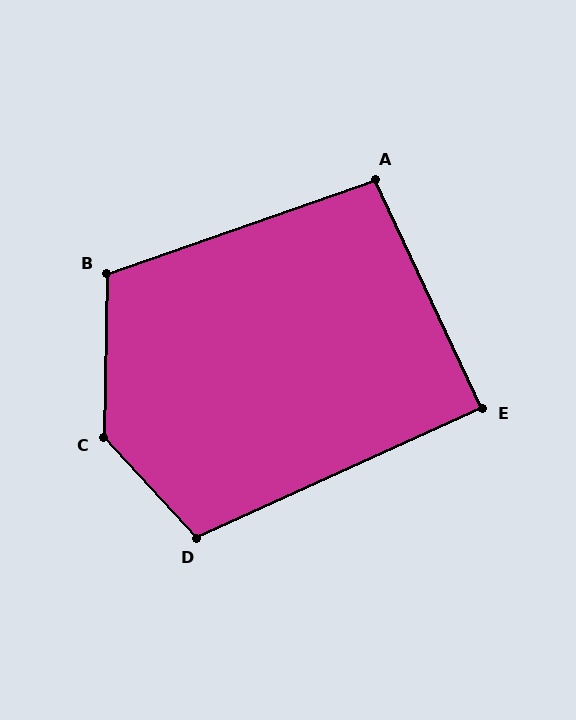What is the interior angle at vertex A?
Approximately 96 degrees (obtuse).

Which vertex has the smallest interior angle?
E, at approximately 89 degrees.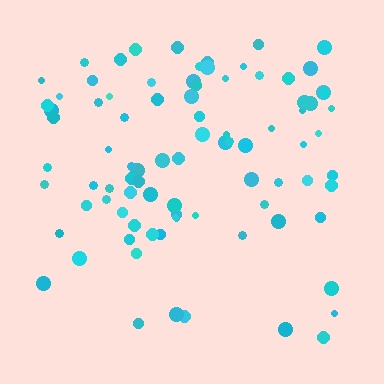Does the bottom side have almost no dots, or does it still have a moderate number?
Still a moderate number, just noticeably fewer than the top.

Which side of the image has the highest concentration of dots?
The top.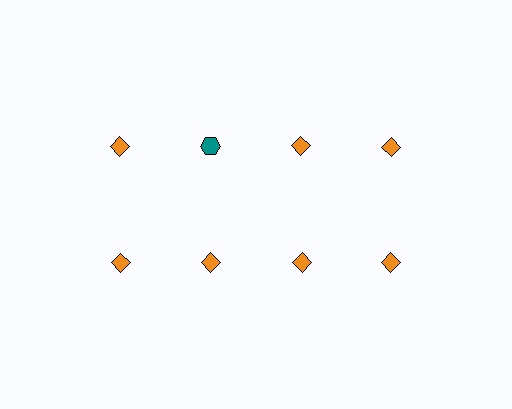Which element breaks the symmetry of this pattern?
The teal hexagon in the top row, second from left column breaks the symmetry. All other shapes are orange diamonds.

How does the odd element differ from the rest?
It differs in both color (teal instead of orange) and shape (hexagon instead of diamond).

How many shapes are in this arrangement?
There are 8 shapes arranged in a grid pattern.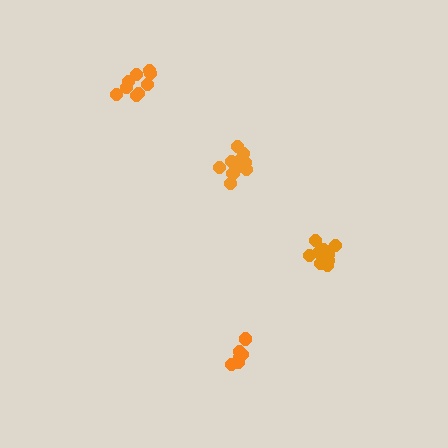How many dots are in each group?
Group 1: 11 dots, Group 2: 9 dots, Group 3: 11 dots, Group 4: 7 dots (38 total).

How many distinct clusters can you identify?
There are 4 distinct clusters.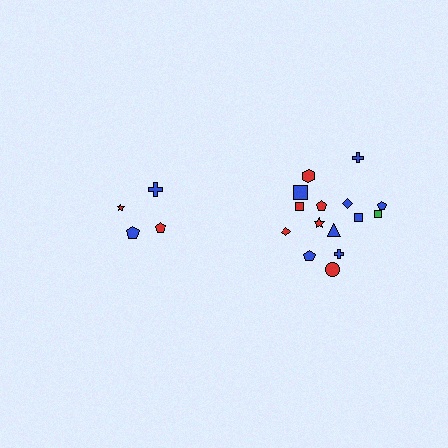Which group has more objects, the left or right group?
The right group.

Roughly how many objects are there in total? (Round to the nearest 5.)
Roughly 20 objects in total.